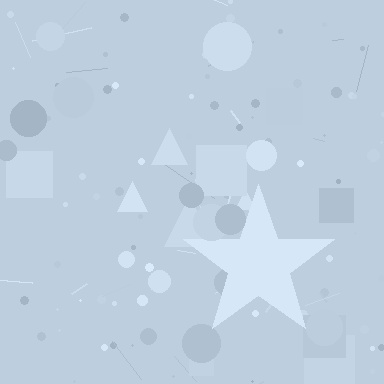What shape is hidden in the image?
A star is hidden in the image.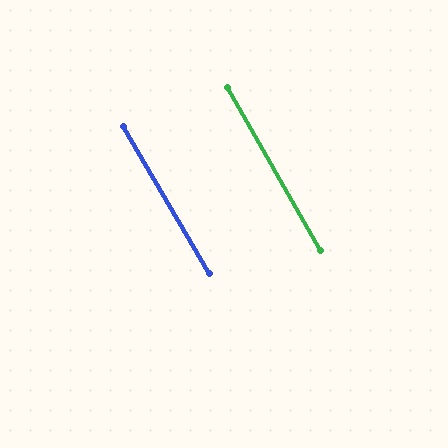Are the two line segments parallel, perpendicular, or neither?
Parallel — their directions differ by only 0.6°.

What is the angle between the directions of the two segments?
Approximately 1 degree.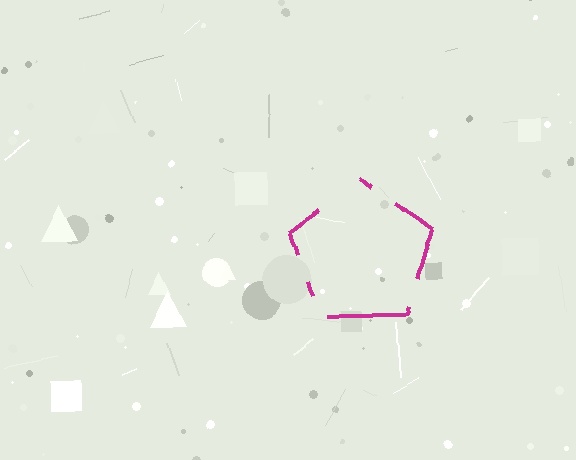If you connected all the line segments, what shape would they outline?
They would outline a pentagon.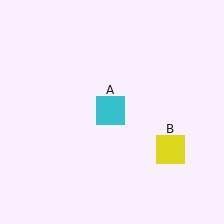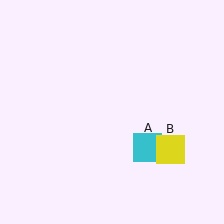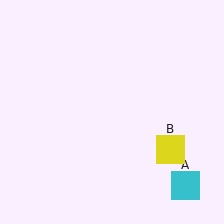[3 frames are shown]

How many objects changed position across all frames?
1 object changed position: cyan square (object A).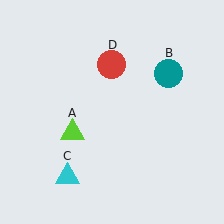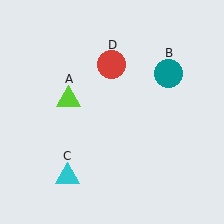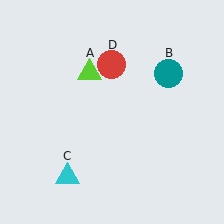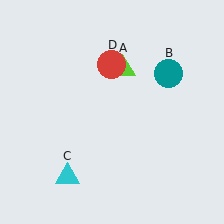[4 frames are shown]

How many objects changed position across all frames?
1 object changed position: lime triangle (object A).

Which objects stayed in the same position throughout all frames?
Teal circle (object B) and cyan triangle (object C) and red circle (object D) remained stationary.